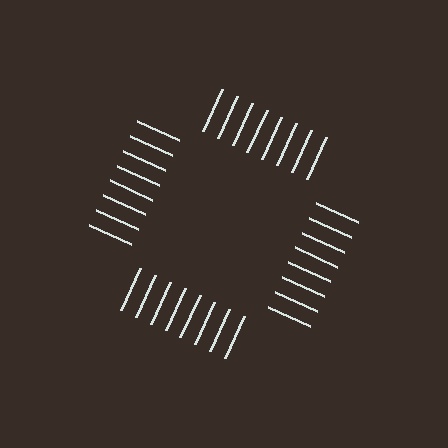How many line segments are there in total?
32 — 8 along each of the 4 edges.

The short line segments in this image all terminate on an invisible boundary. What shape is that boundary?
An illusory square — the line segments terminate on its edges but no continuous stroke is drawn.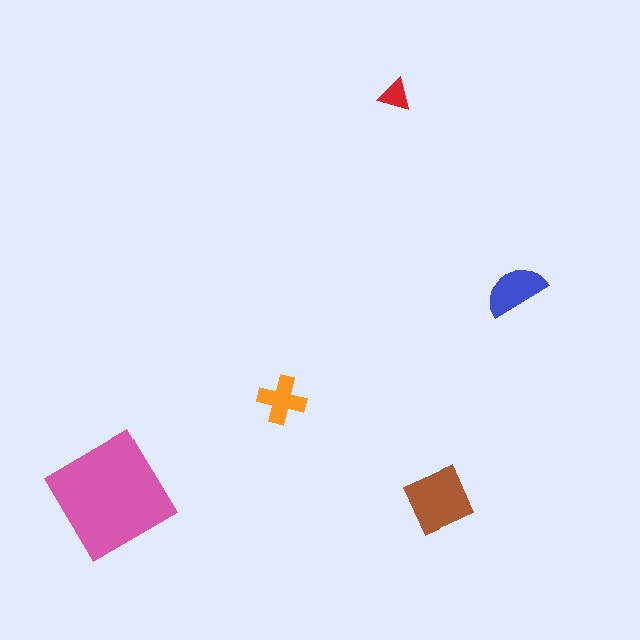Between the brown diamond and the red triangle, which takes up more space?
The brown diamond.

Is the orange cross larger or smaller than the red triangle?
Larger.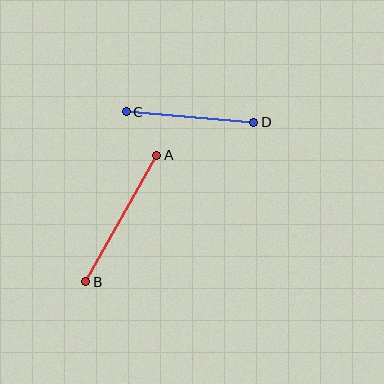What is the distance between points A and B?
The distance is approximately 145 pixels.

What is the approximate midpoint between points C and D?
The midpoint is at approximately (190, 117) pixels.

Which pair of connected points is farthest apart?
Points A and B are farthest apart.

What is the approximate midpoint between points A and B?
The midpoint is at approximately (121, 218) pixels.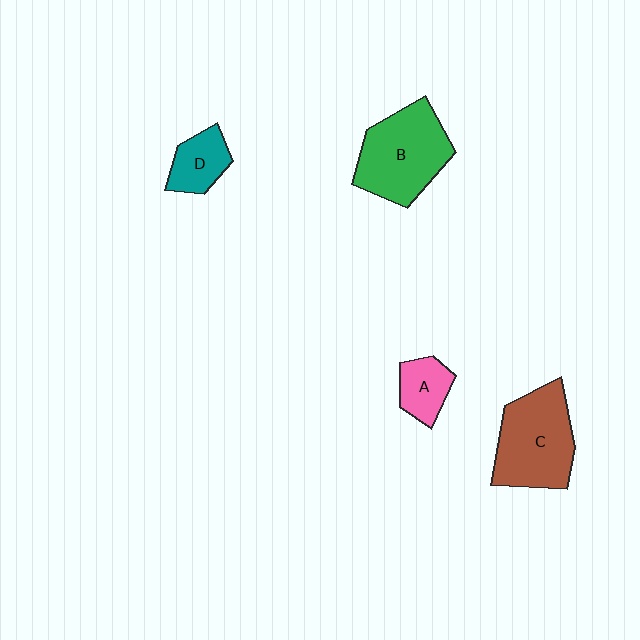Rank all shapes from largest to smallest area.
From largest to smallest: C (brown), B (green), D (teal), A (pink).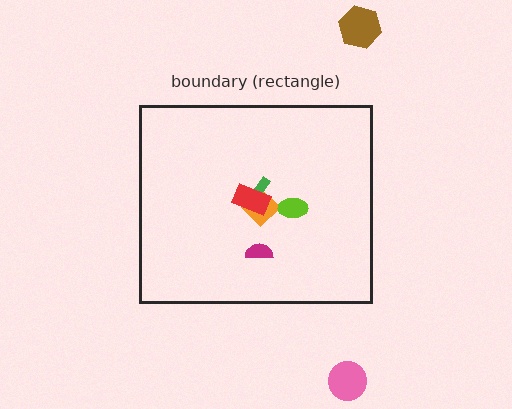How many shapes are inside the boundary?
5 inside, 2 outside.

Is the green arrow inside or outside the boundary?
Inside.